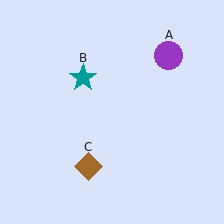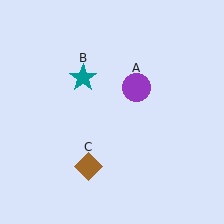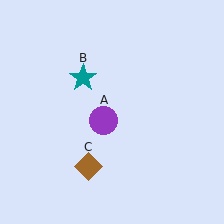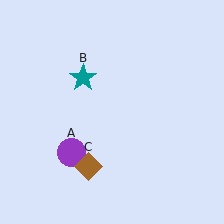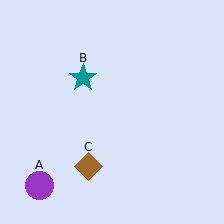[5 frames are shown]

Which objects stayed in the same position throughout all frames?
Teal star (object B) and brown diamond (object C) remained stationary.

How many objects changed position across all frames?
1 object changed position: purple circle (object A).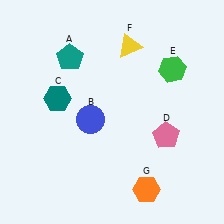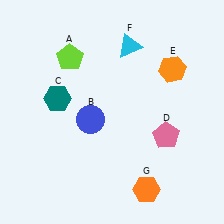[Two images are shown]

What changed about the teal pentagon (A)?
In Image 1, A is teal. In Image 2, it changed to lime.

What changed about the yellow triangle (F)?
In Image 1, F is yellow. In Image 2, it changed to cyan.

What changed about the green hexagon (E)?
In Image 1, E is green. In Image 2, it changed to orange.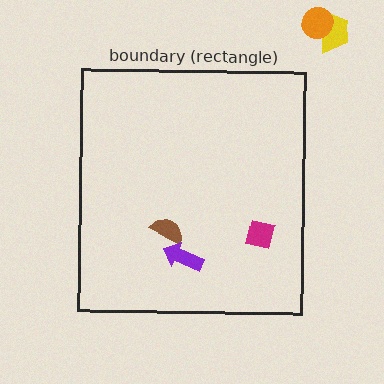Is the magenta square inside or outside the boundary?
Inside.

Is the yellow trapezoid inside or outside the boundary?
Outside.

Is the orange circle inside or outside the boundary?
Outside.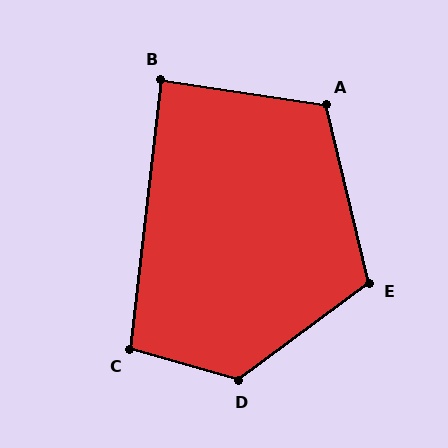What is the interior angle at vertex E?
Approximately 113 degrees (obtuse).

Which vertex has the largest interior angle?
D, at approximately 128 degrees.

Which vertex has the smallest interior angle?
B, at approximately 88 degrees.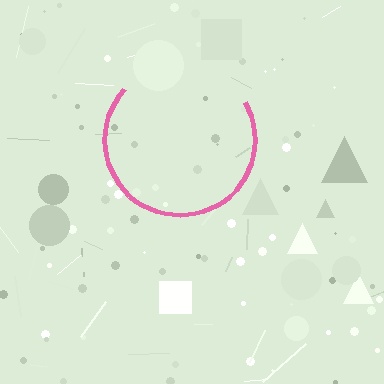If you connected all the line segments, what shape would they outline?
They would outline a circle.